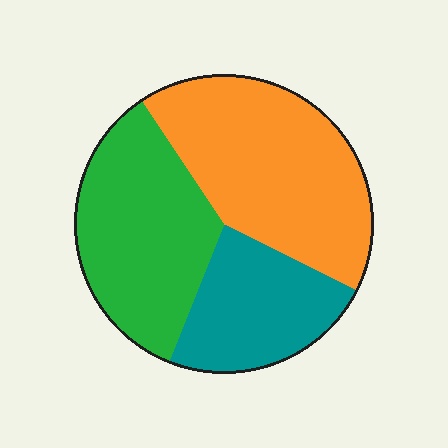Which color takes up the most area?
Orange, at roughly 40%.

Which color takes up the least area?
Teal, at roughly 25%.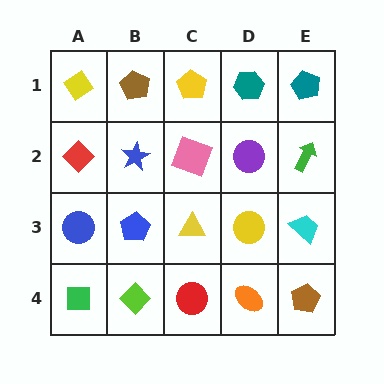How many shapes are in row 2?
5 shapes.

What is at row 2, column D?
A purple circle.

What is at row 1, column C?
A yellow pentagon.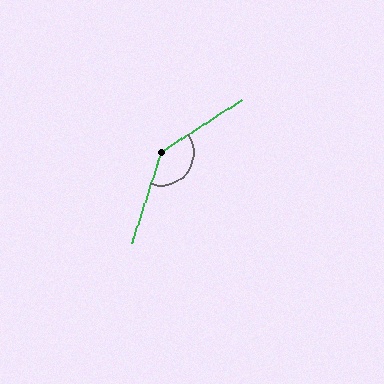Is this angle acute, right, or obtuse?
It is obtuse.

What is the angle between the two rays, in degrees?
Approximately 141 degrees.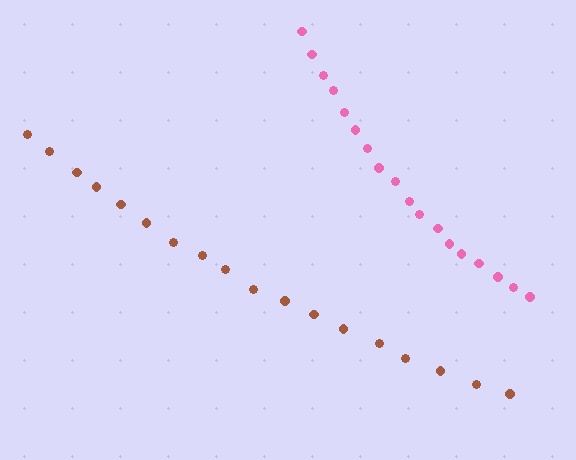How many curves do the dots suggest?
There are 2 distinct paths.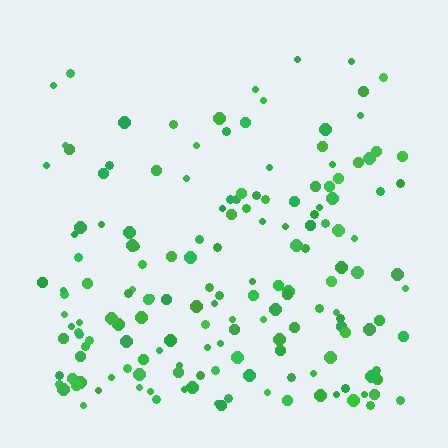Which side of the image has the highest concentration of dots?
The bottom.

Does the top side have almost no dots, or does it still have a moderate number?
Still a moderate number, just noticeably fewer than the bottom.